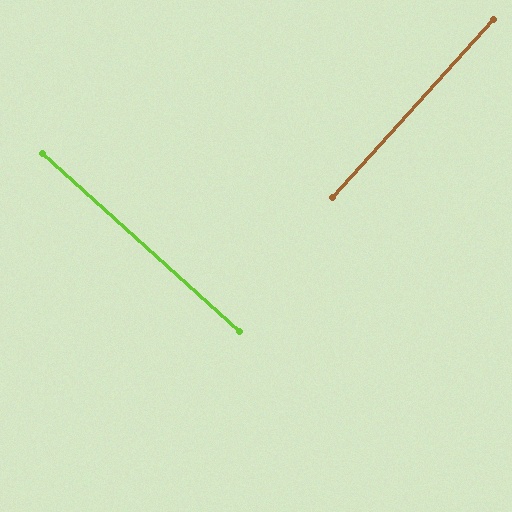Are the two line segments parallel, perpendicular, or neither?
Perpendicular — they meet at approximately 90°.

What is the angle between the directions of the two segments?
Approximately 90 degrees.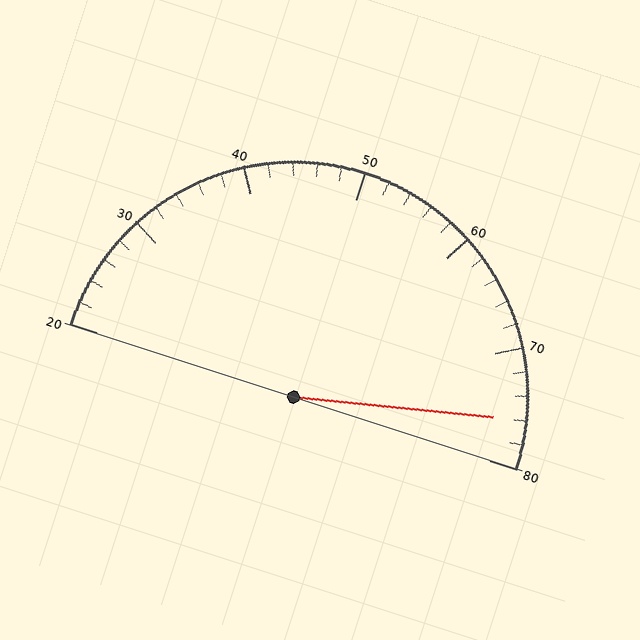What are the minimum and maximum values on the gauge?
The gauge ranges from 20 to 80.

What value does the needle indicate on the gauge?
The needle indicates approximately 76.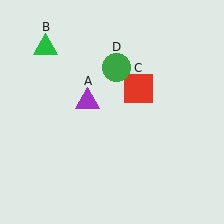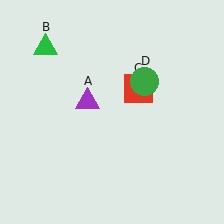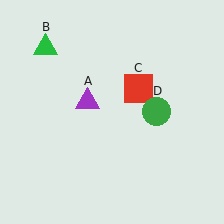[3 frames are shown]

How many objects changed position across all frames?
1 object changed position: green circle (object D).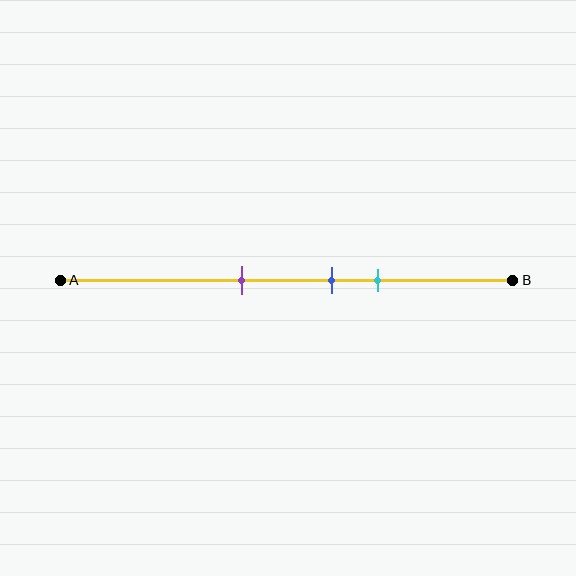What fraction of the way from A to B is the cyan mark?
The cyan mark is approximately 70% (0.7) of the way from A to B.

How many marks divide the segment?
There are 3 marks dividing the segment.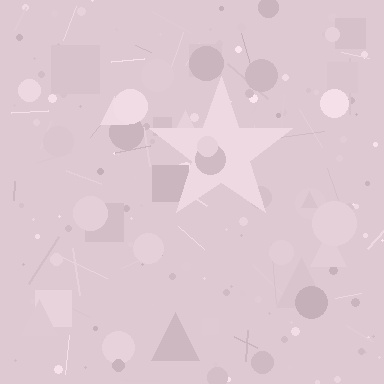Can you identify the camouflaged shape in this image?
The camouflaged shape is a star.